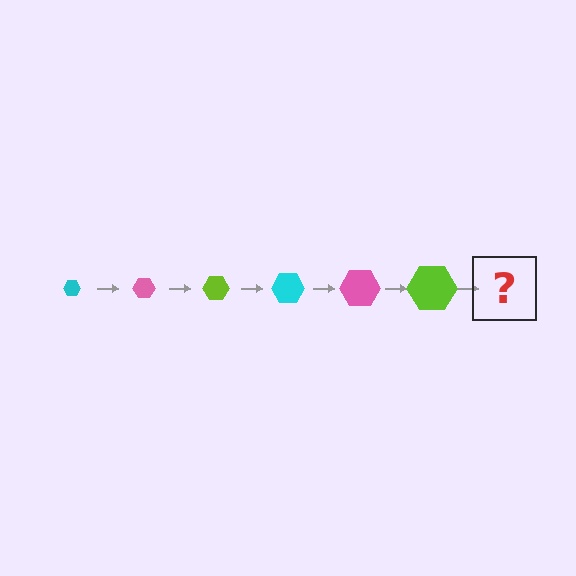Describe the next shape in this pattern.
It should be a cyan hexagon, larger than the previous one.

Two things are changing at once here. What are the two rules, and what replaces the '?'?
The two rules are that the hexagon grows larger each step and the color cycles through cyan, pink, and lime. The '?' should be a cyan hexagon, larger than the previous one.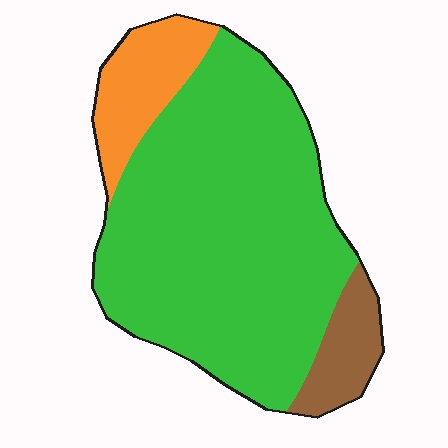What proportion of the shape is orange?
Orange takes up about one eighth (1/8) of the shape.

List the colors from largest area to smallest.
From largest to smallest: green, orange, brown.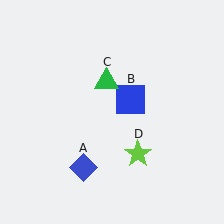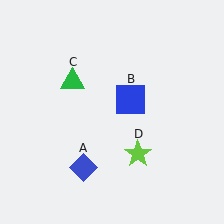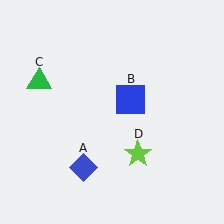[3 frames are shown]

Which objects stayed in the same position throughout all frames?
Blue diamond (object A) and blue square (object B) and lime star (object D) remained stationary.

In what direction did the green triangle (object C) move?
The green triangle (object C) moved left.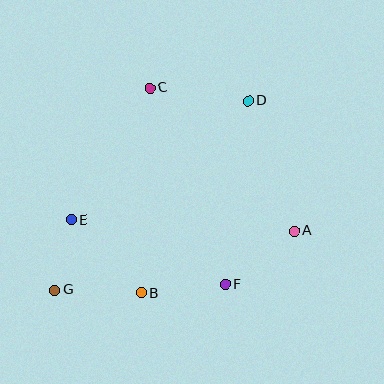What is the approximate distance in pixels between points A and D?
The distance between A and D is approximately 138 pixels.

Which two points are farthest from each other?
Points D and G are farthest from each other.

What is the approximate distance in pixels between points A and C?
The distance between A and C is approximately 203 pixels.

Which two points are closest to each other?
Points E and G are closest to each other.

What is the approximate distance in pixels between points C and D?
The distance between C and D is approximately 99 pixels.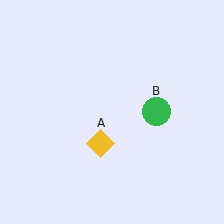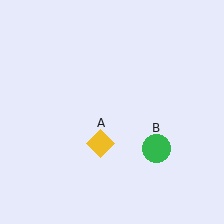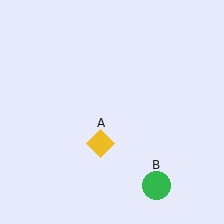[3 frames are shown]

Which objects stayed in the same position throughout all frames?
Yellow diamond (object A) remained stationary.